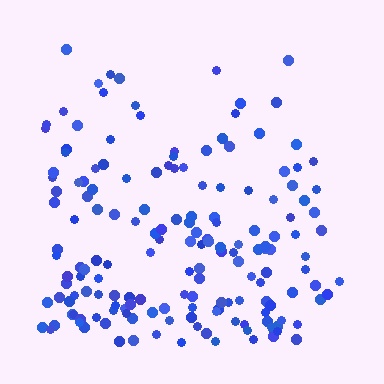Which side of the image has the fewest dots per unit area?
The top.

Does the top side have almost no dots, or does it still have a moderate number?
Still a moderate number, just noticeably fewer than the bottom.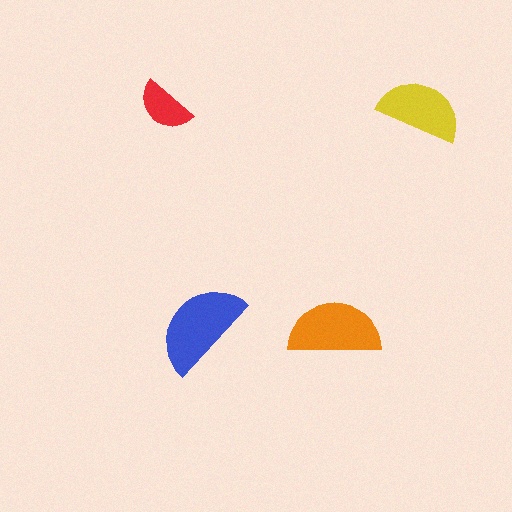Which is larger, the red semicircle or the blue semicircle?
The blue one.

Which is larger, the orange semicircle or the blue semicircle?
The blue one.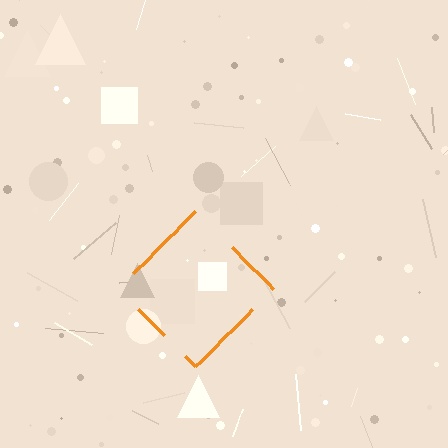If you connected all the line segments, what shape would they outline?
They would outline a diamond.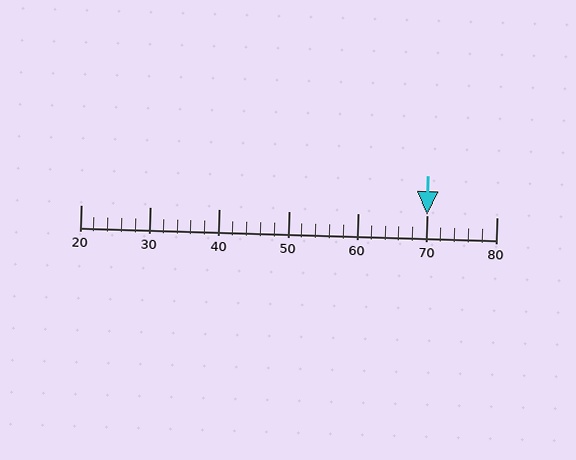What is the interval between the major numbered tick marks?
The major tick marks are spaced 10 units apart.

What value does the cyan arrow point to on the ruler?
The cyan arrow points to approximately 70.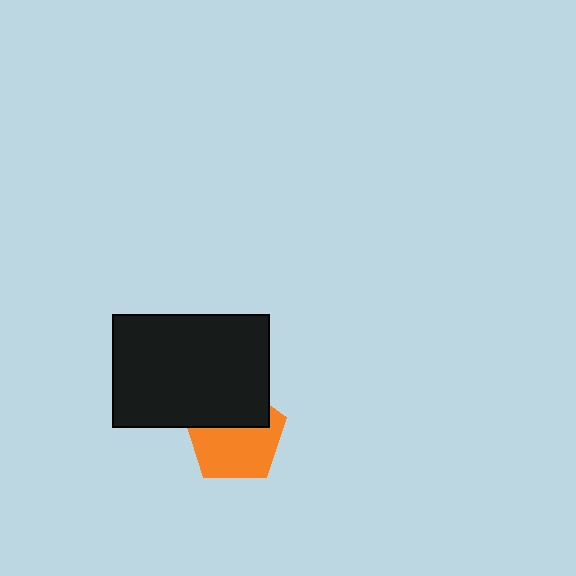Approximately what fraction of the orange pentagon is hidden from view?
Roughly 38% of the orange pentagon is hidden behind the black rectangle.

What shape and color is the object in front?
The object in front is a black rectangle.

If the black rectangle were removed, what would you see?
You would see the complete orange pentagon.